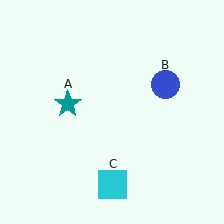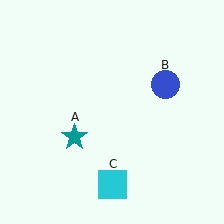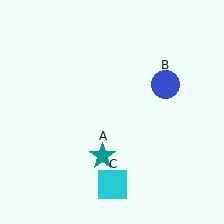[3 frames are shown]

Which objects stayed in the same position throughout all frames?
Blue circle (object B) and cyan square (object C) remained stationary.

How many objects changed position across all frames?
1 object changed position: teal star (object A).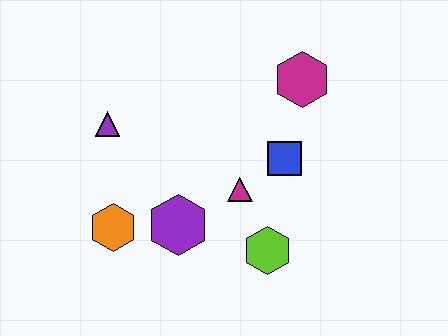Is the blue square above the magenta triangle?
Yes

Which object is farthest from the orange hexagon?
The magenta hexagon is farthest from the orange hexagon.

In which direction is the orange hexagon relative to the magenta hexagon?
The orange hexagon is to the left of the magenta hexagon.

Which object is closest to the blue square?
The magenta triangle is closest to the blue square.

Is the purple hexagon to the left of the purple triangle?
No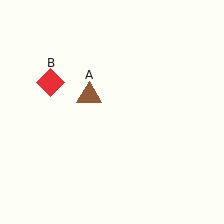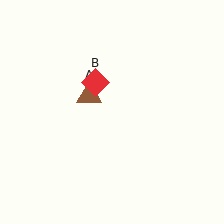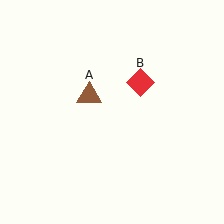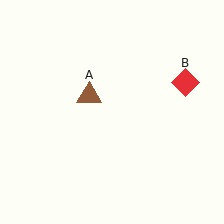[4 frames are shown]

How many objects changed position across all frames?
1 object changed position: red diamond (object B).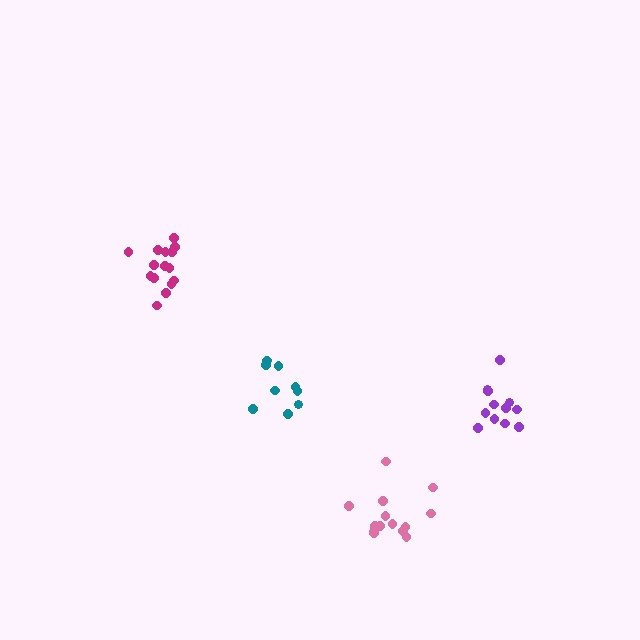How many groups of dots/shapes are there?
There are 4 groups.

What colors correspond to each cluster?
The clusters are colored: purple, teal, magenta, pink.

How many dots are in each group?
Group 1: 12 dots, Group 2: 9 dots, Group 3: 15 dots, Group 4: 14 dots (50 total).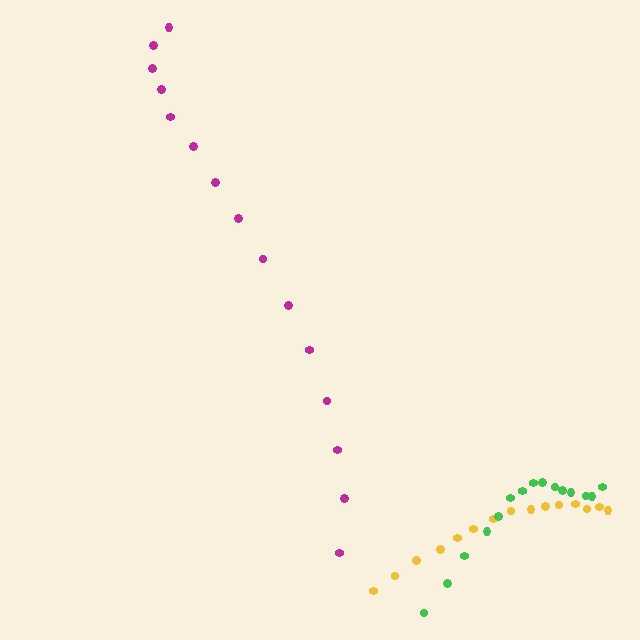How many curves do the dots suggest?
There are 3 distinct paths.